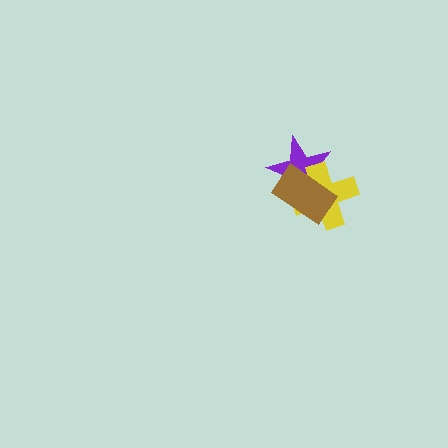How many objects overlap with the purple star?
2 objects overlap with the purple star.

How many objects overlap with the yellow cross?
2 objects overlap with the yellow cross.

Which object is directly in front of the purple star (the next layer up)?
The yellow cross is directly in front of the purple star.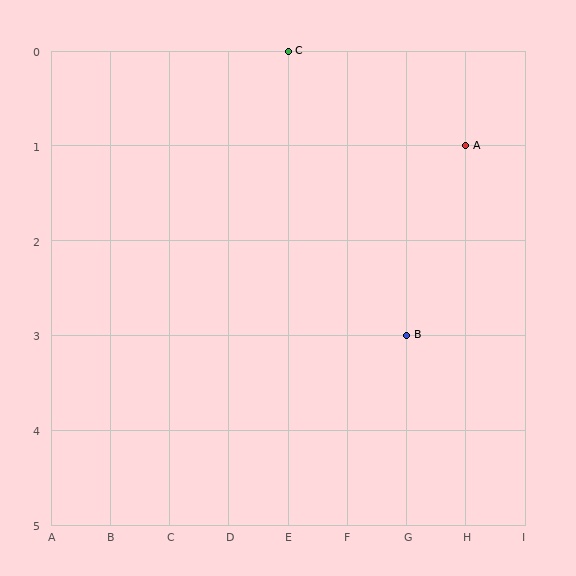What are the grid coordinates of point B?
Point B is at grid coordinates (G, 3).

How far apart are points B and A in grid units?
Points B and A are 1 column and 2 rows apart (about 2.2 grid units diagonally).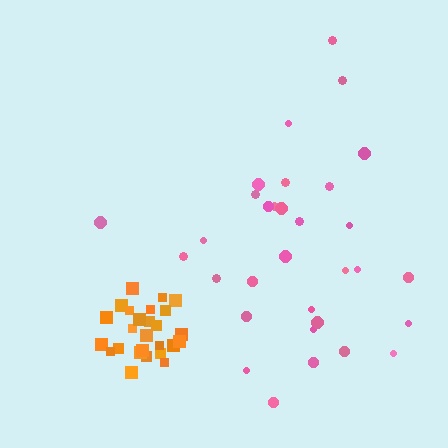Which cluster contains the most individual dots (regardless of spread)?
Pink (32).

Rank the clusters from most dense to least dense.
orange, pink.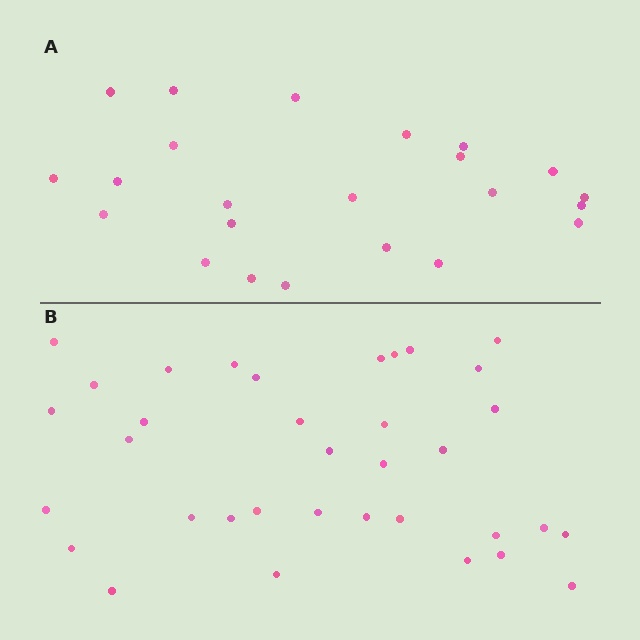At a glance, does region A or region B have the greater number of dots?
Region B (the bottom region) has more dots.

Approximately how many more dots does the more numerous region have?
Region B has roughly 12 or so more dots than region A.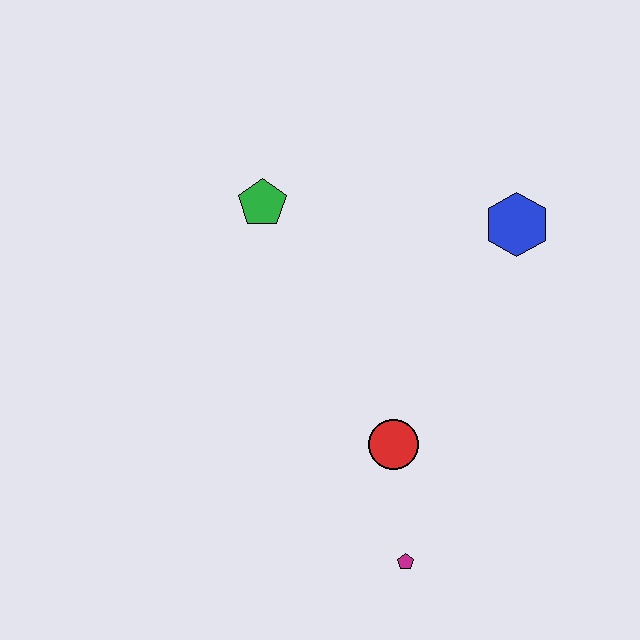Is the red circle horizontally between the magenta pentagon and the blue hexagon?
No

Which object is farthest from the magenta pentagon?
The green pentagon is farthest from the magenta pentagon.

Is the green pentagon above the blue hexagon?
Yes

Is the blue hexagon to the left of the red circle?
No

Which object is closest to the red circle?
The magenta pentagon is closest to the red circle.